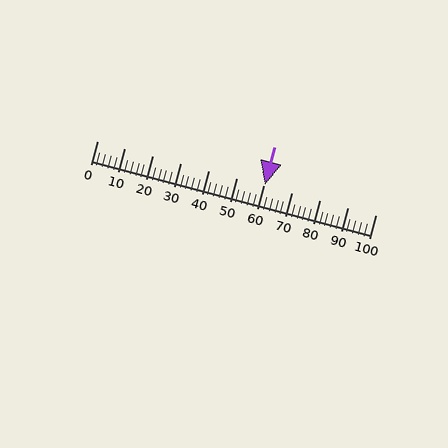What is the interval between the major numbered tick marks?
The major tick marks are spaced 10 units apart.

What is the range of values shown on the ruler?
The ruler shows values from 0 to 100.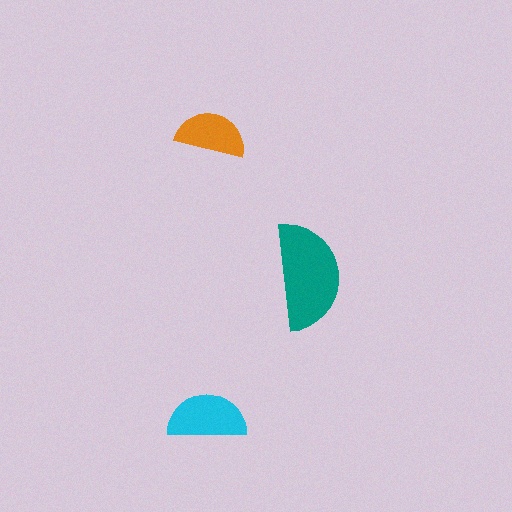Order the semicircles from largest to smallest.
the teal one, the cyan one, the orange one.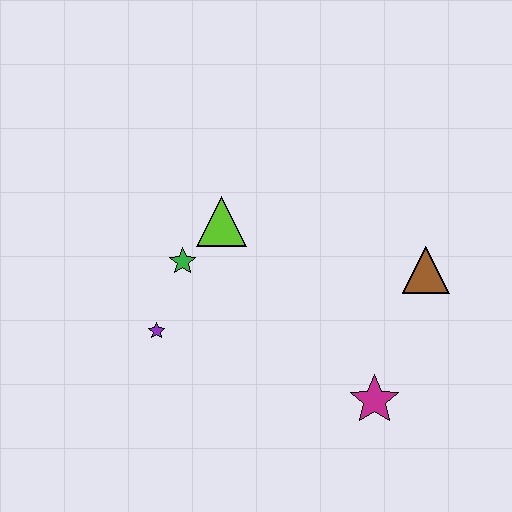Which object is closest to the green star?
The lime triangle is closest to the green star.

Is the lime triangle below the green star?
No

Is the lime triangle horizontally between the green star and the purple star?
No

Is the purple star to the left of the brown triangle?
Yes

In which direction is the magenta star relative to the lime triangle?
The magenta star is below the lime triangle.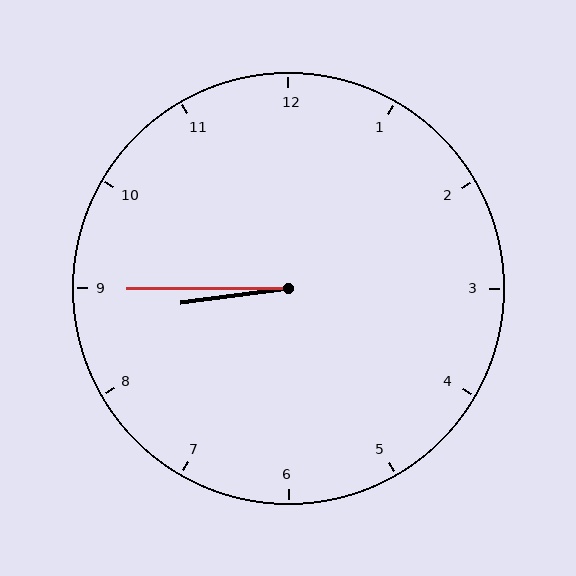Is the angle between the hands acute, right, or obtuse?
It is acute.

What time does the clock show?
8:45.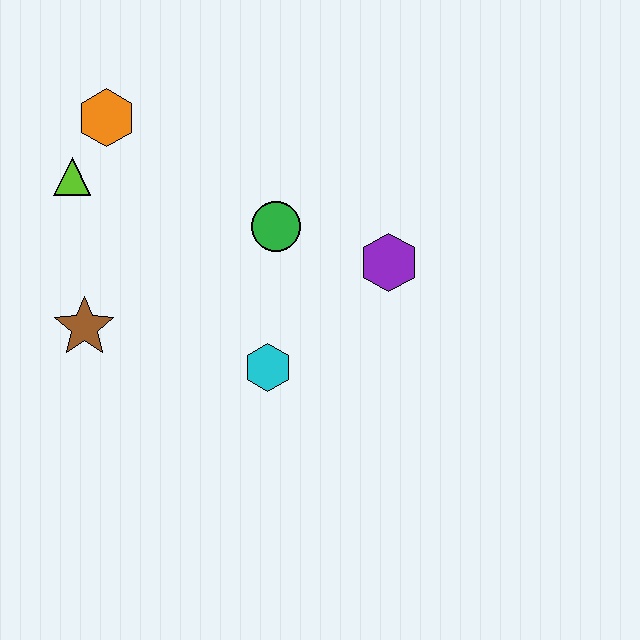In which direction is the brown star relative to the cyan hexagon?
The brown star is to the left of the cyan hexagon.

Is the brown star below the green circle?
Yes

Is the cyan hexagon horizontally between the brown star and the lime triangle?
No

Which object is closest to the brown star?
The lime triangle is closest to the brown star.